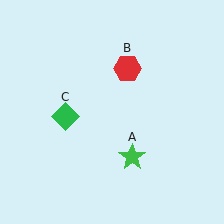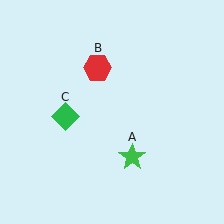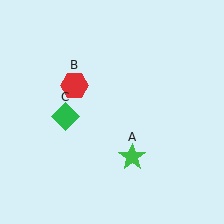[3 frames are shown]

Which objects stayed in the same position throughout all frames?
Green star (object A) and green diamond (object C) remained stationary.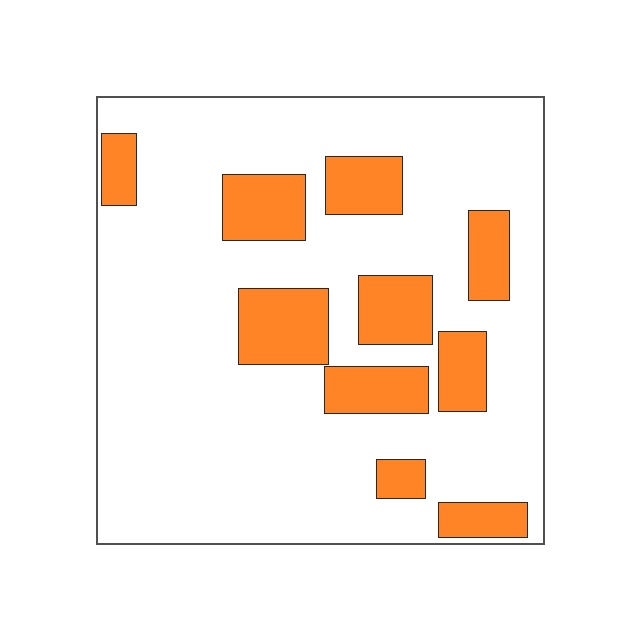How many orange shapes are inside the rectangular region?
10.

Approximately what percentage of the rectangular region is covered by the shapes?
Approximately 20%.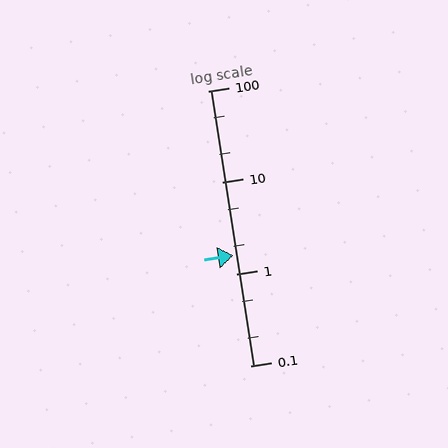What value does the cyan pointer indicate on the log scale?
The pointer indicates approximately 1.6.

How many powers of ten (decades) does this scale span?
The scale spans 3 decades, from 0.1 to 100.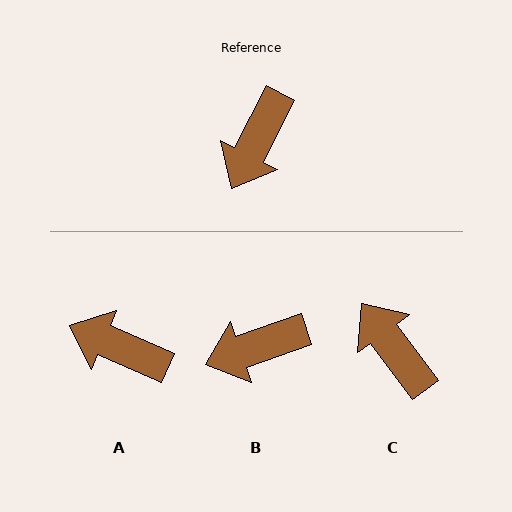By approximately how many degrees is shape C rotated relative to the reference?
Approximately 116 degrees clockwise.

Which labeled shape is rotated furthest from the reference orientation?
C, about 116 degrees away.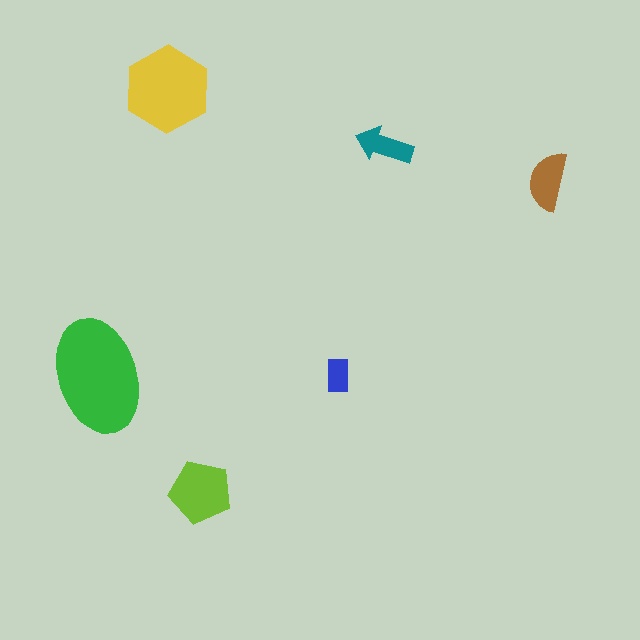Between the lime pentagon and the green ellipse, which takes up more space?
The green ellipse.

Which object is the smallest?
The blue rectangle.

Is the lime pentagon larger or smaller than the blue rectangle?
Larger.